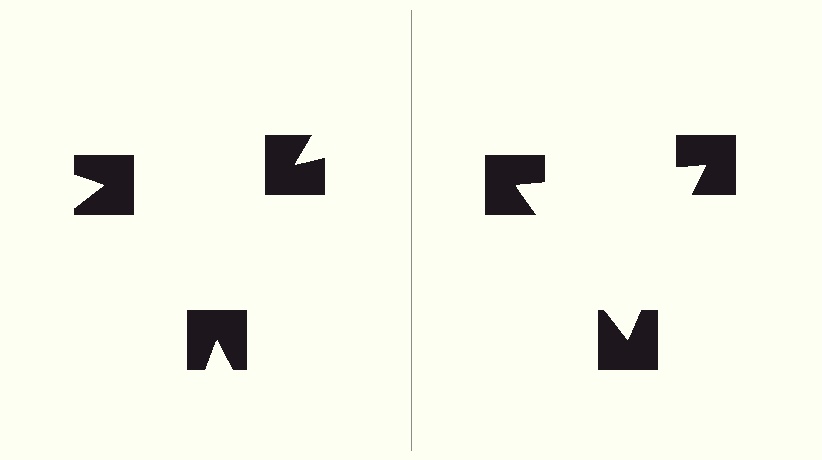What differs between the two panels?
The notched squares are positioned identically on both sides; only the wedge orientations differ. On the right they align to a triangle; on the left they are misaligned.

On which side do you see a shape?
An illusory triangle appears on the right side. On the left side the wedge cuts are rotated, so no coherent shape forms.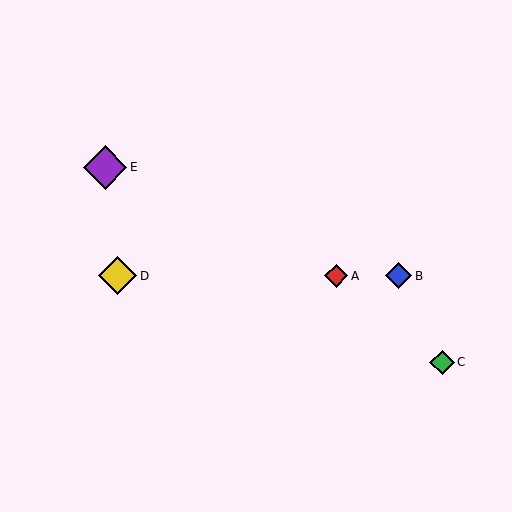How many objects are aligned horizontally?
3 objects (A, B, D) are aligned horizontally.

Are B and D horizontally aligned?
Yes, both are at y≈276.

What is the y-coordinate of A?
Object A is at y≈276.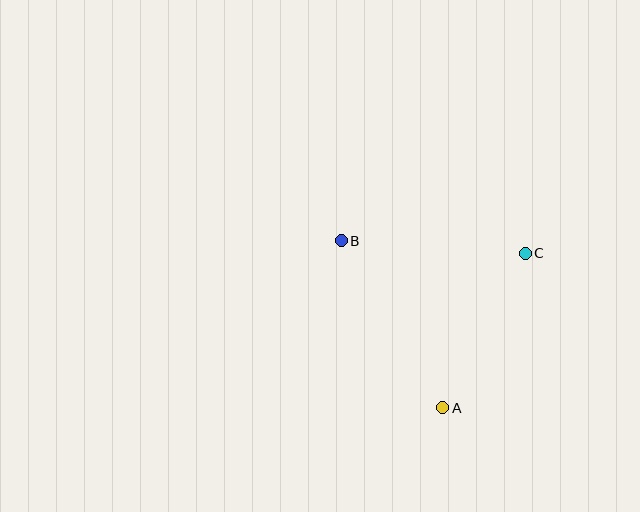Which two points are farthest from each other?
Points A and B are farthest from each other.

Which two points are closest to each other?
Points A and C are closest to each other.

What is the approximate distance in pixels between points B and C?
The distance between B and C is approximately 185 pixels.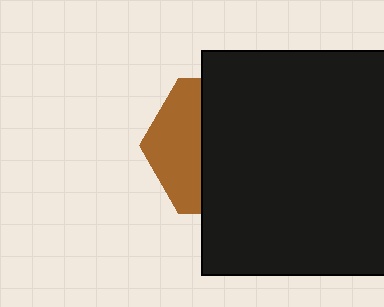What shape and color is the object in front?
The object in front is a black square.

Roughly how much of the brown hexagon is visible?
A small part of it is visible (roughly 36%).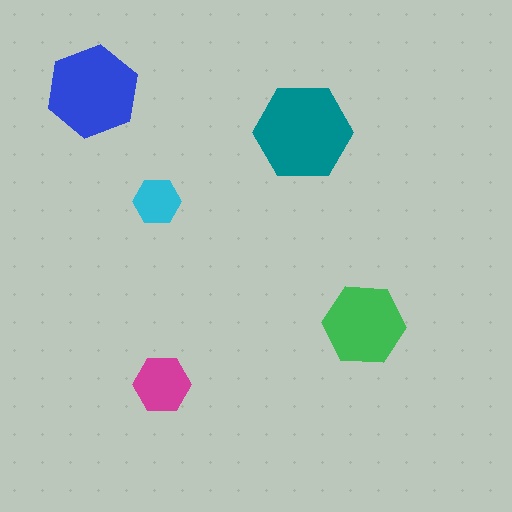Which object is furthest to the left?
The blue hexagon is leftmost.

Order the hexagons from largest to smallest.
the teal one, the blue one, the green one, the magenta one, the cyan one.